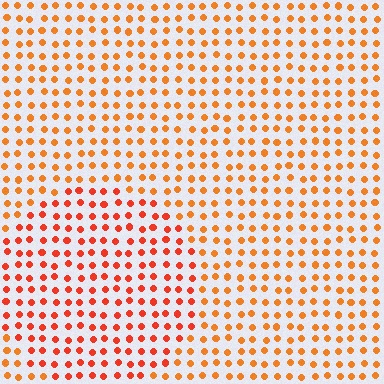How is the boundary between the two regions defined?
The boundary is defined purely by a slight shift in hue (about 22 degrees). Spacing, size, and orientation are identical on both sides.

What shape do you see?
I see a circle.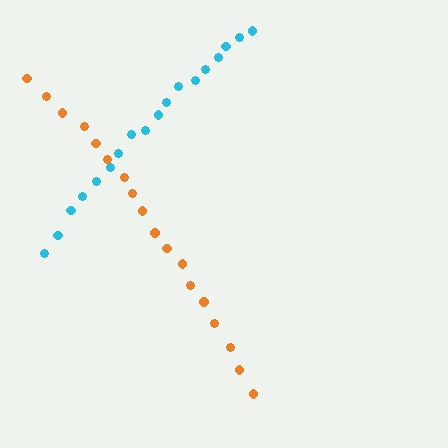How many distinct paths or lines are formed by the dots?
There are 2 distinct paths.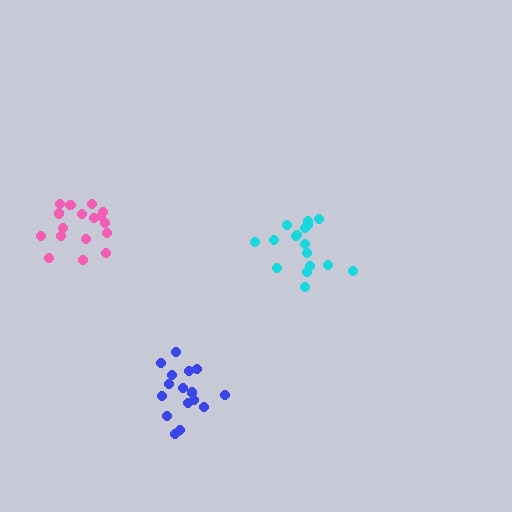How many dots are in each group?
Group 1: 17 dots, Group 2: 17 dots, Group 3: 16 dots (50 total).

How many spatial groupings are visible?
There are 3 spatial groupings.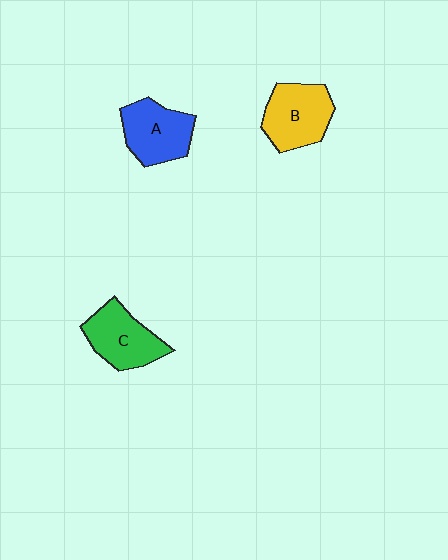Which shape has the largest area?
Shape B (yellow).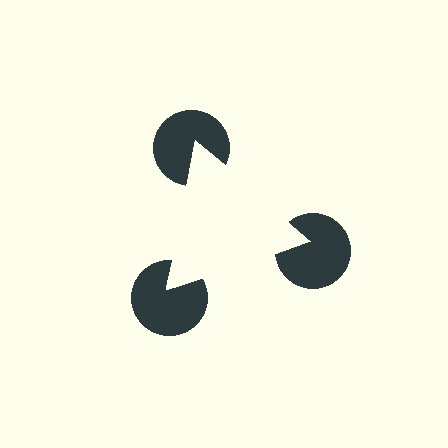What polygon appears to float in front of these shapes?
An illusory triangle — its edges are inferred from the aligned wedge cuts in the pac-man discs, not physically drawn.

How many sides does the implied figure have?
3 sides.